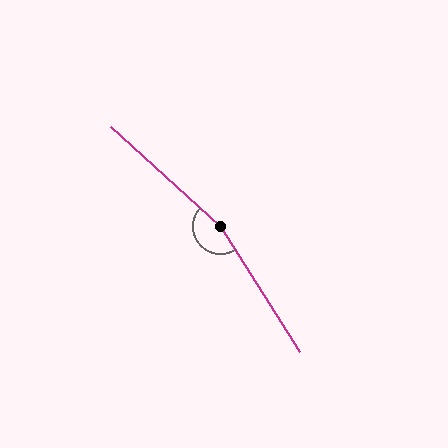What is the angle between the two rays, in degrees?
Approximately 165 degrees.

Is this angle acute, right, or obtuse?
It is obtuse.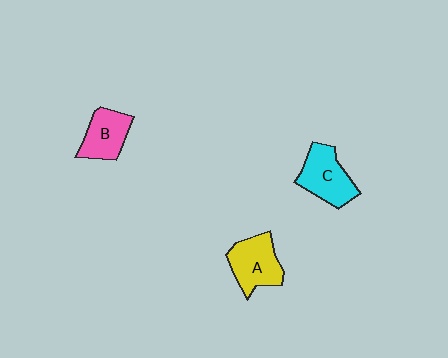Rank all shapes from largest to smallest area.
From largest to smallest: C (cyan), A (yellow), B (pink).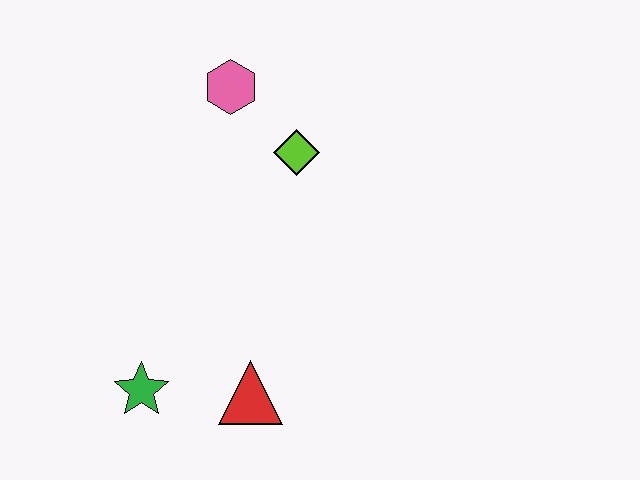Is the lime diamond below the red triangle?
No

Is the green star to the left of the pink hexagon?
Yes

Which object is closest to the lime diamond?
The pink hexagon is closest to the lime diamond.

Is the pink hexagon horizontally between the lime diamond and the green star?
Yes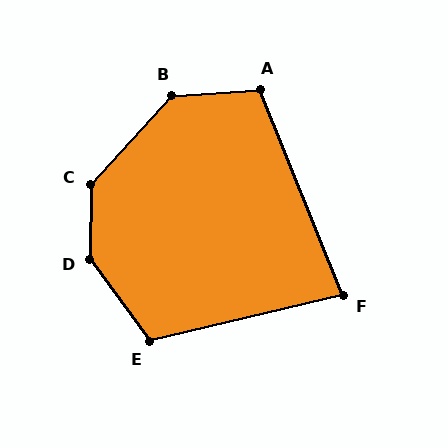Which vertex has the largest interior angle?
D, at approximately 143 degrees.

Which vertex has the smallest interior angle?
F, at approximately 81 degrees.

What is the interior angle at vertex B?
Approximately 136 degrees (obtuse).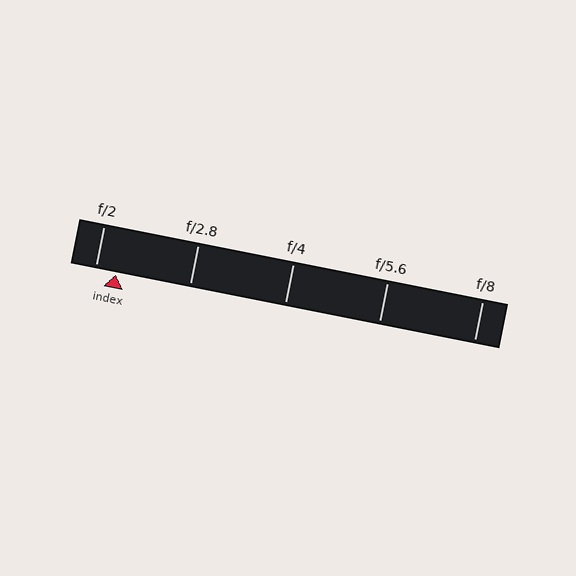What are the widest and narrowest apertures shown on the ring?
The widest aperture shown is f/2 and the narrowest is f/8.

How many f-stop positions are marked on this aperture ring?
There are 5 f-stop positions marked.